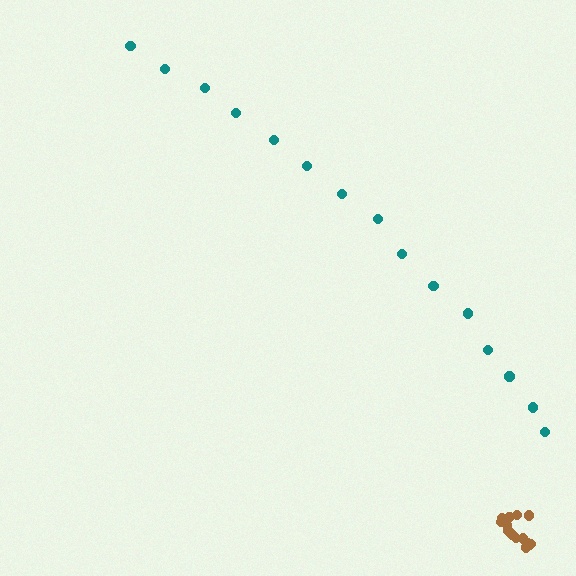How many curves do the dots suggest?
There are 2 distinct paths.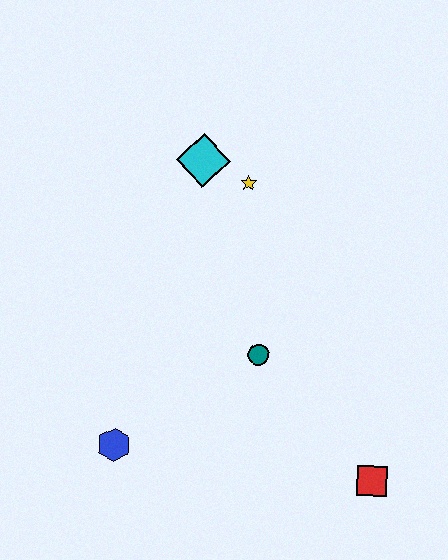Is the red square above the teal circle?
No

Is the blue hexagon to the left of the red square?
Yes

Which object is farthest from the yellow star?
The red square is farthest from the yellow star.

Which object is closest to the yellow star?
The cyan diamond is closest to the yellow star.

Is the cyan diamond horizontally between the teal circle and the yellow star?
No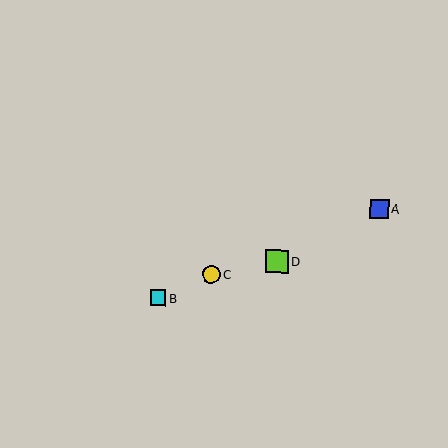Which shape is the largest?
The lime square (labeled D) is the largest.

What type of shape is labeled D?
Shape D is a lime square.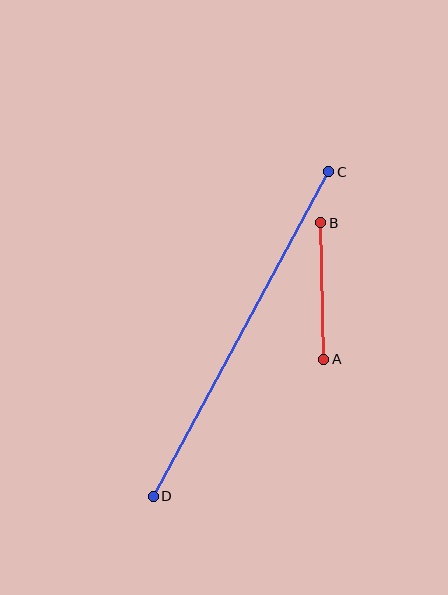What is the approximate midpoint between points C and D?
The midpoint is at approximately (241, 334) pixels.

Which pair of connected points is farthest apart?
Points C and D are farthest apart.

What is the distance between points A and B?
The distance is approximately 137 pixels.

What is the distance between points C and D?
The distance is approximately 369 pixels.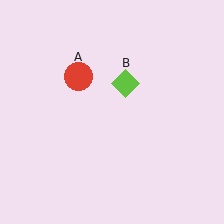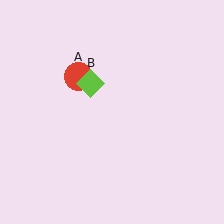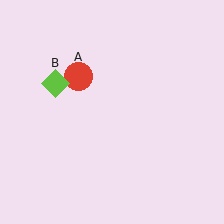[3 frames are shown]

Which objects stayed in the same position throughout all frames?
Red circle (object A) remained stationary.